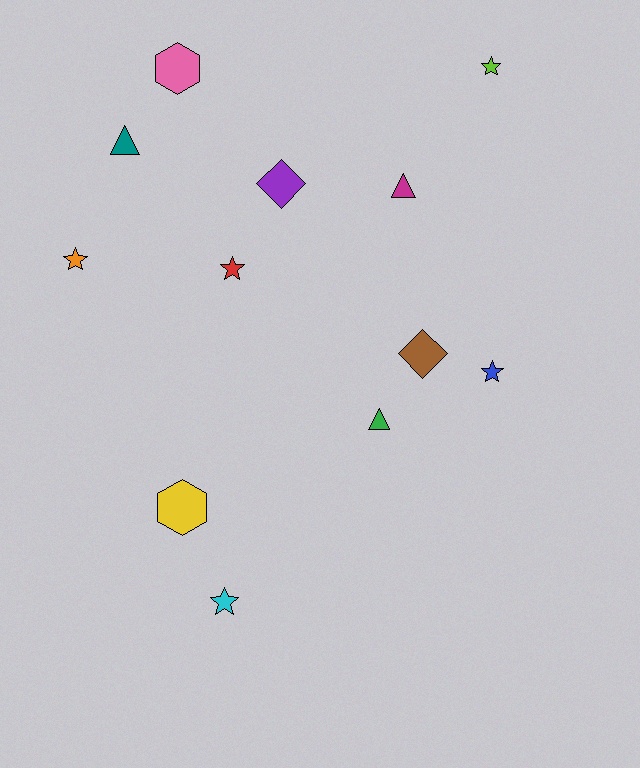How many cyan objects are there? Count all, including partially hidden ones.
There is 1 cyan object.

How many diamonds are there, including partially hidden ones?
There are 2 diamonds.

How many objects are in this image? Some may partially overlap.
There are 12 objects.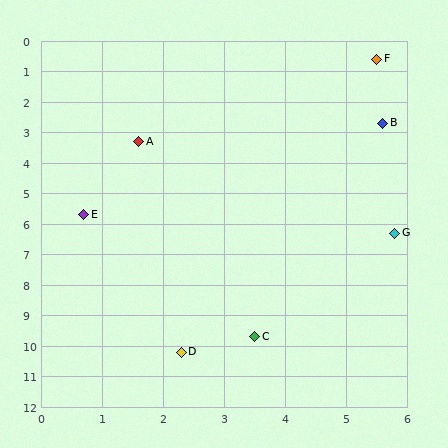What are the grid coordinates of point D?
Point D is at approximately (2.3, 10.2).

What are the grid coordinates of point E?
Point E is at approximately (0.7, 5.7).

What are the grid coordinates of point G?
Point G is at approximately (5.8, 6.3).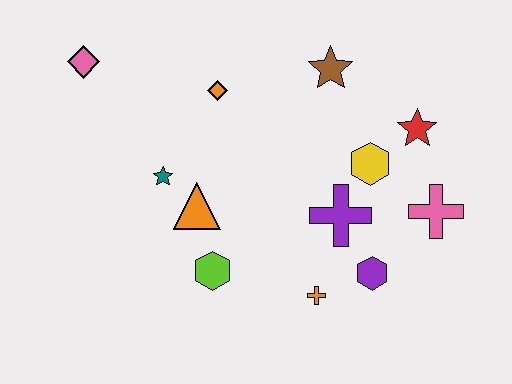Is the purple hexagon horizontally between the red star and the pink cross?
No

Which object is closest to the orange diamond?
The teal star is closest to the orange diamond.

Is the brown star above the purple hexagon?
Yes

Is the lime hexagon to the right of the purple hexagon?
No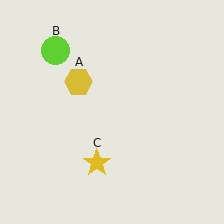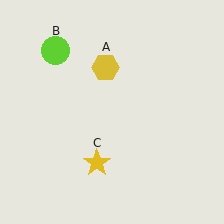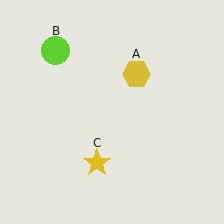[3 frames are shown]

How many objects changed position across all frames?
1 object changed position: yellow hexagon (object A).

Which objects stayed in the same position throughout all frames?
Lime circle (object B) and yellow star (object C) remained stationary.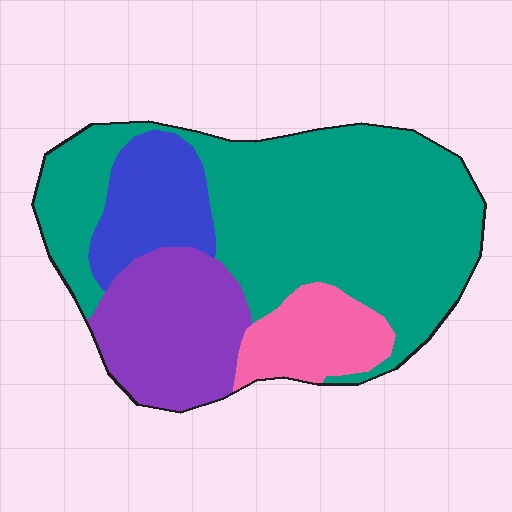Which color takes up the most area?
Teal, at roughly 55%.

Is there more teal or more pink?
Teal.